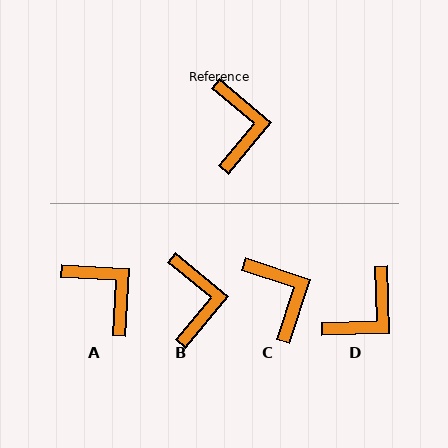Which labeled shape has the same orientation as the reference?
B.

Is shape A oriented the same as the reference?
No, it is off by about 36 degrees.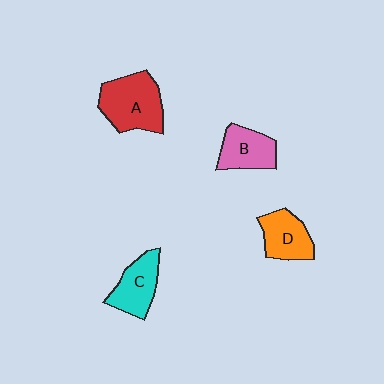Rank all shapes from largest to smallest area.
From largest to smallest: A (red), C (cyan), D (orange), B (pink).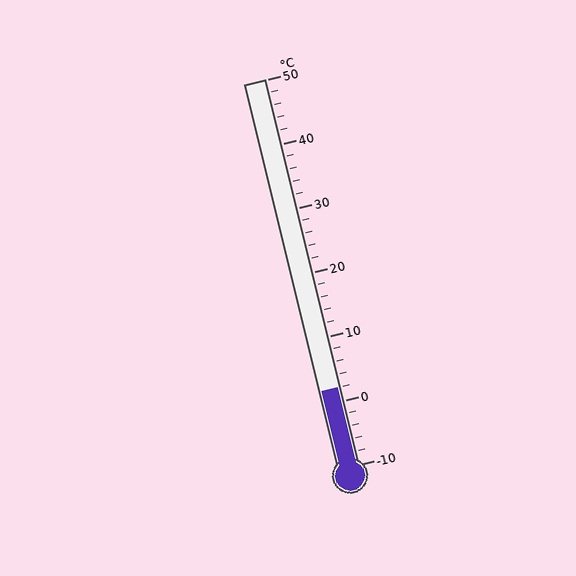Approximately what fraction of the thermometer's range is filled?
The thermometer is filled to approximately 20% of its range.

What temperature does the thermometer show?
The thermometer shows approximately 2°C.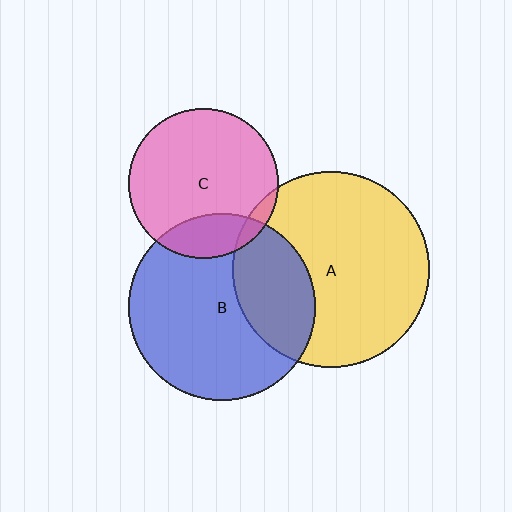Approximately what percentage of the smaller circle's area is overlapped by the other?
Approximately 30%.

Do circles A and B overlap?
Yes.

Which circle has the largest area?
Circle A (yellow).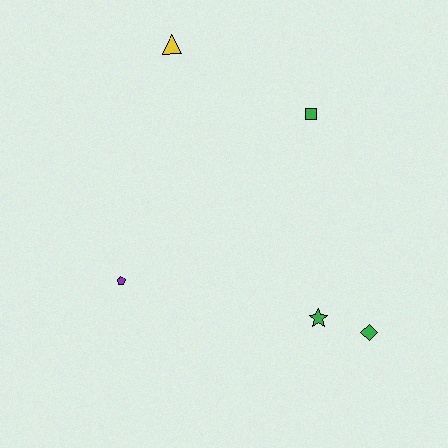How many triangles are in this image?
There is 1 triangle.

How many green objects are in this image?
There are 3 green objects.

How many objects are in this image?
There are 5 objects.